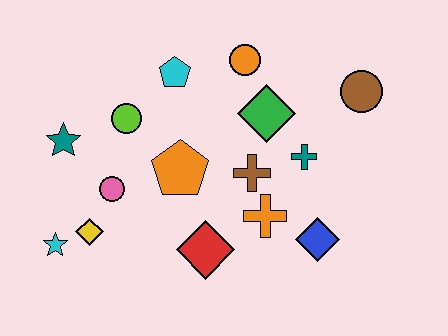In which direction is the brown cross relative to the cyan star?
The brown cross is to the right of the cyan star.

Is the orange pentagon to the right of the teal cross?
No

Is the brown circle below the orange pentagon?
No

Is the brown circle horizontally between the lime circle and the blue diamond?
No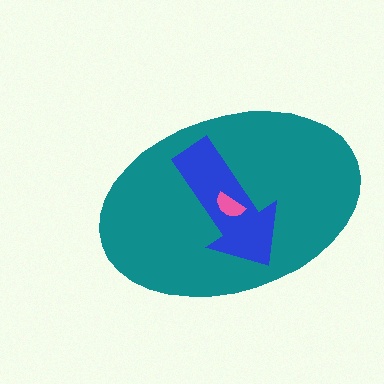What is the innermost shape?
The pink semicircle.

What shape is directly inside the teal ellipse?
The blue arrow.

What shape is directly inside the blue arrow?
The pink semicircle.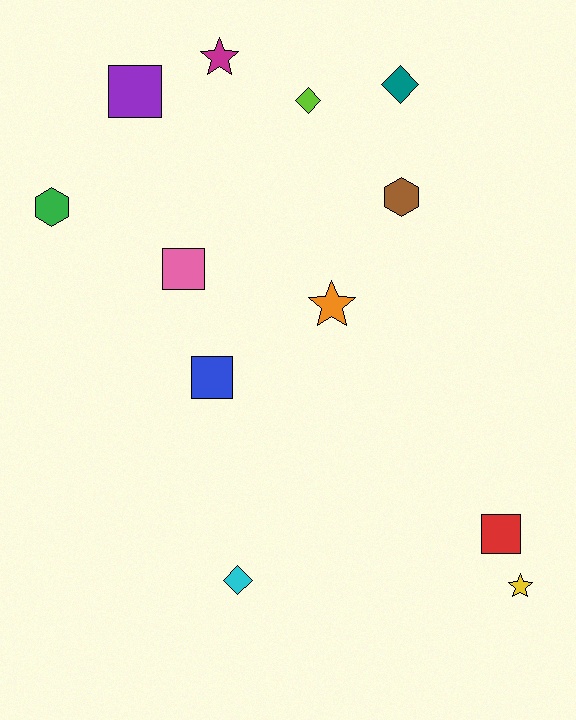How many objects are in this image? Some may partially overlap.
There are 12 objects.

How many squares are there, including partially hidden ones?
There are 4 squares.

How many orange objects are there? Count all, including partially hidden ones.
There is 1 orange object.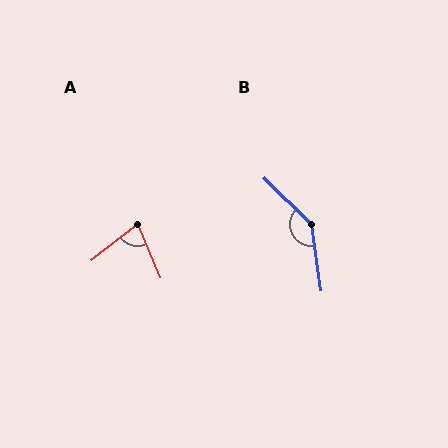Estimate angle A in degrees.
Approximately 75 degrees.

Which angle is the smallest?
A, at approximately 75 degrees.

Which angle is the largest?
B, at approximately 142 degrees.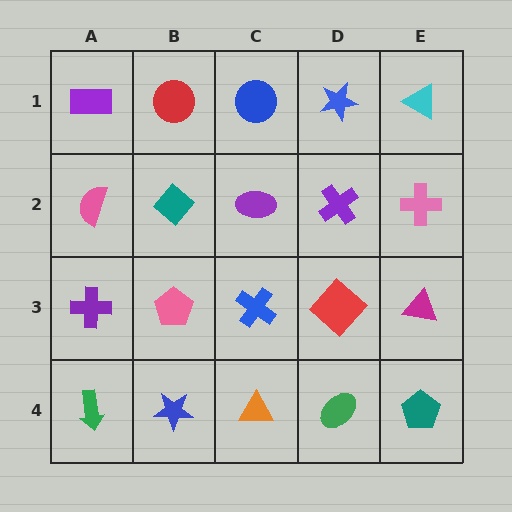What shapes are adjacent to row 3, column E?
A pink cross (row 2, column E), a teal pentagon (row 4, column E), a red diamond (row 3, column D).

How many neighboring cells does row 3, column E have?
3.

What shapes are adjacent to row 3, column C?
A purple ellipse (row 2, column C), an orange triangle (row 4, column C), a pink pentagon (row 3, column B), a red diamond (row 3, column D).